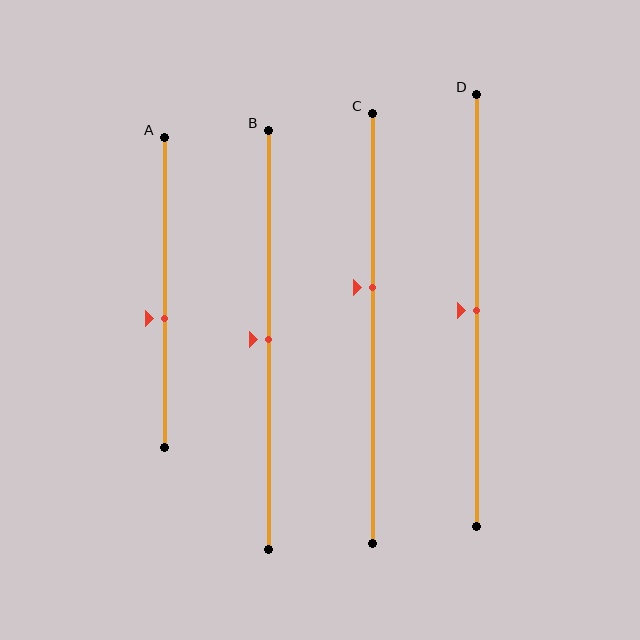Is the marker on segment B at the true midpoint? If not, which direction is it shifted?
Yes, the marker on segment B is at the true midpoint.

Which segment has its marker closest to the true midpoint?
Segment B has its marker closest to the true midpoint.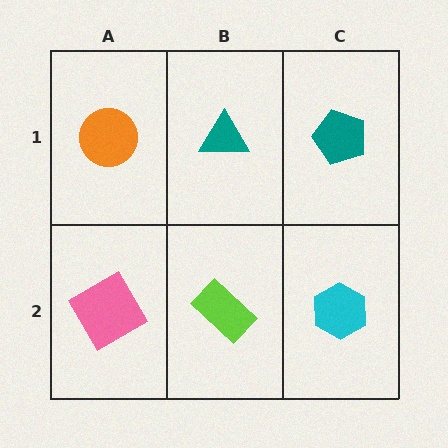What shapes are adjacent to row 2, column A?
An orange circle (row 1, column A), a lime rectangle (row 2, column B).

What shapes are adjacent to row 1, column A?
A pink diamond (row 2, column A), a teal triangle (row 1, column B).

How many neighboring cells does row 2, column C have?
2.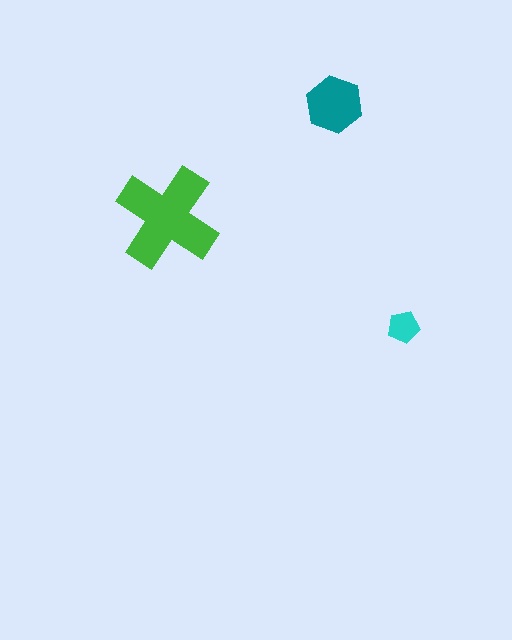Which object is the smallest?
The cyan pentagon.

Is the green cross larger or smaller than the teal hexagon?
Larger.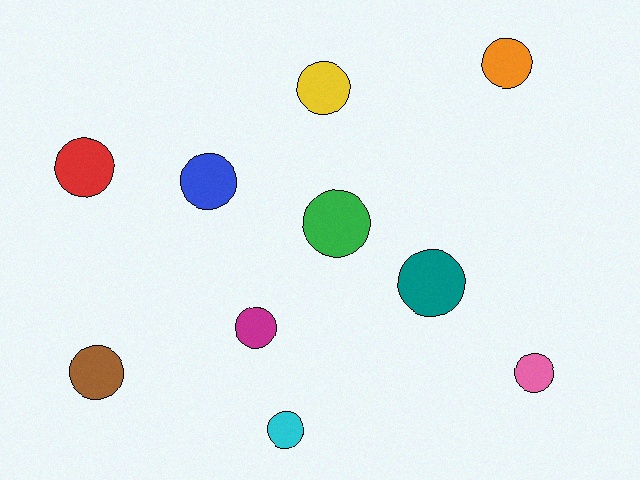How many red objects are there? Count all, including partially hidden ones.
There is 1 red object.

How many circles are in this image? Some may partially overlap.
There are 10 circles.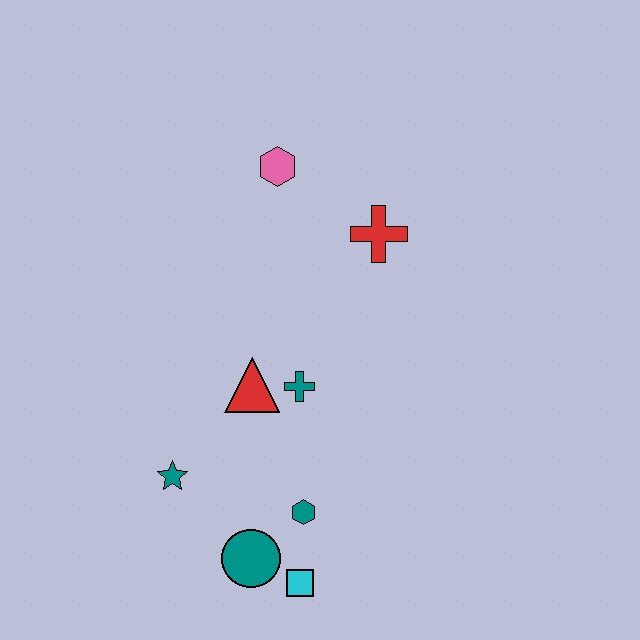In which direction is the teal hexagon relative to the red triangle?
The teal hexagon is below the red triangle.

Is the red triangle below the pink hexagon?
Yes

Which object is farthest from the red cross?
The cyan square is farthest from the red cross.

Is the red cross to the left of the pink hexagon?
No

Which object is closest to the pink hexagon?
The red cross is closest to the pink hexagon.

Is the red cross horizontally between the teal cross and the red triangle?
No